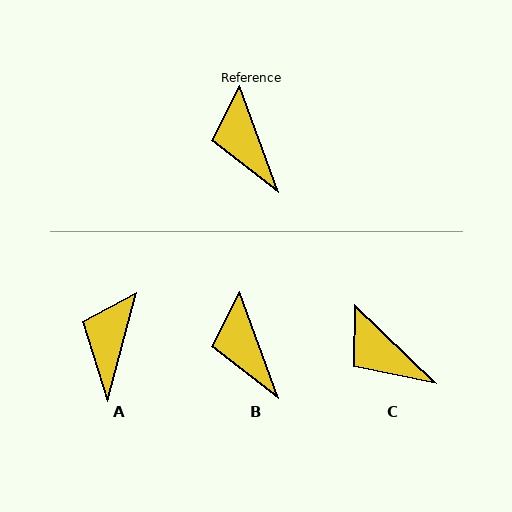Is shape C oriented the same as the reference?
No, it is off by about 26 degrees.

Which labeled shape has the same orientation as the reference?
B.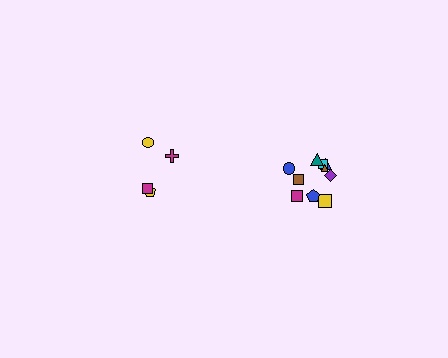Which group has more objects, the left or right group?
The right group.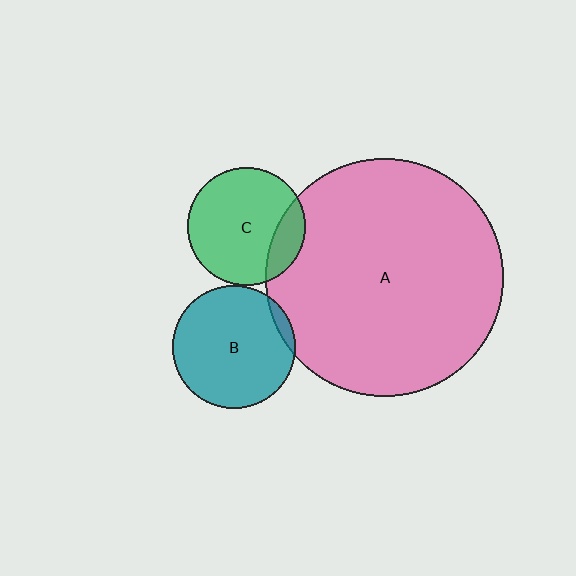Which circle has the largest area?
Circle A (pink).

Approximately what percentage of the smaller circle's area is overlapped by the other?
Approximately 15%.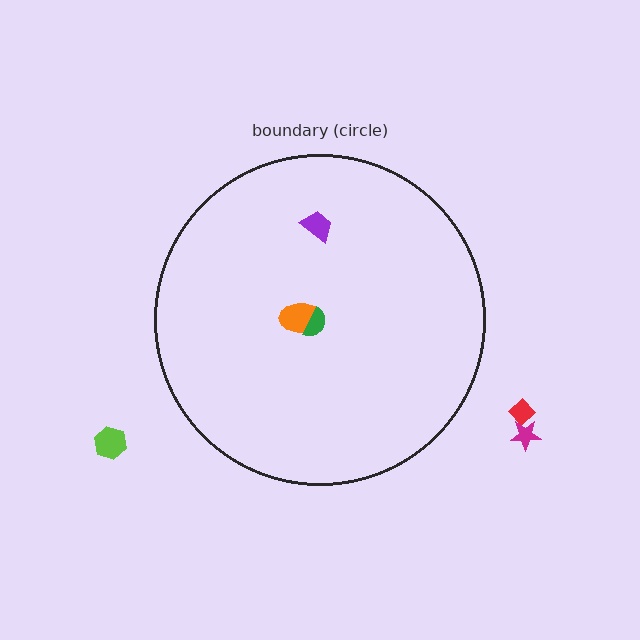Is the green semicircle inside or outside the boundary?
Inside.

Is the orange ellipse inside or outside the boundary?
Inside.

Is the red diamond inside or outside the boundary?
Outside.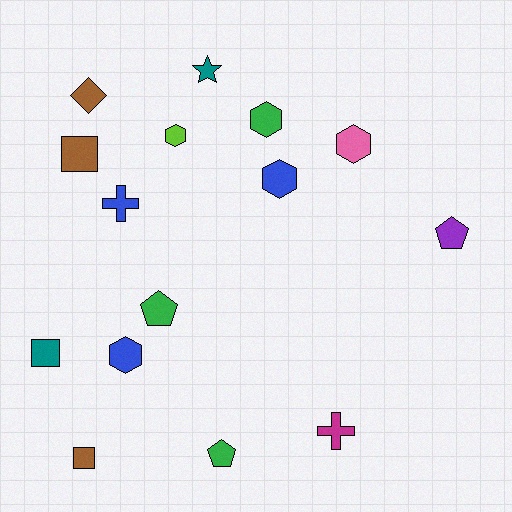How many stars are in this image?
There is 1 star.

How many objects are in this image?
There are 15 objects.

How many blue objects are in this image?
There are 3 blue objects.